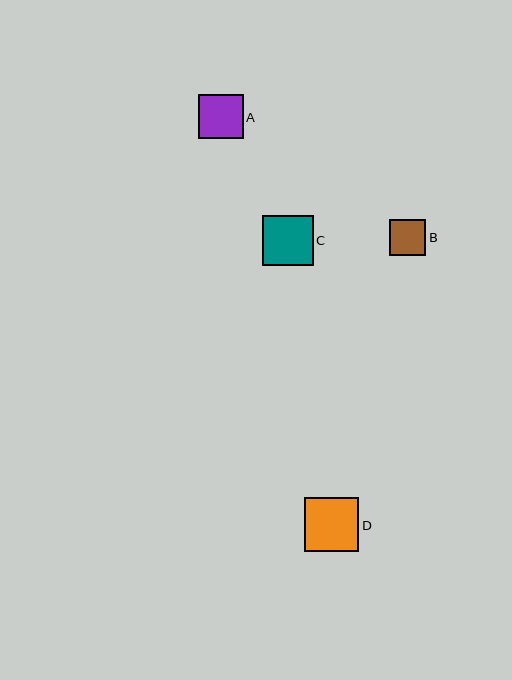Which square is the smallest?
Square B is the smallest with a size of approximately 36 pixels.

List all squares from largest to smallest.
From largest to smallest: D, C, A, B.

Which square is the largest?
Square D is the largest with a size of approximately 54 pixels.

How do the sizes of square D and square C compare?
Square D and square C are approximately the same size.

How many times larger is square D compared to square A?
Square D is approximately 1.2 times the size of square A.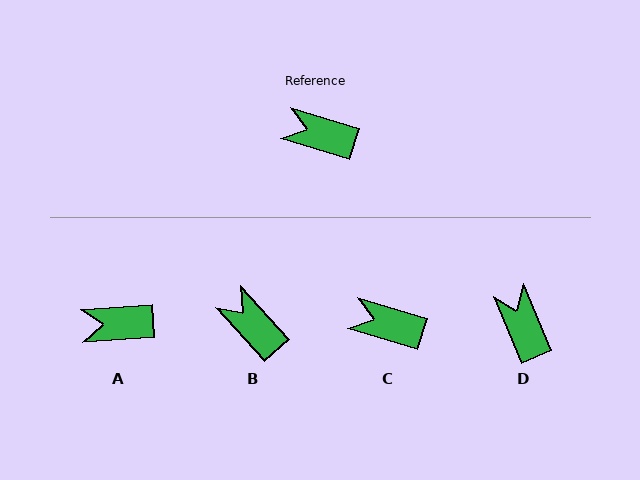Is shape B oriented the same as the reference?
No, it is off by about 30 degrees.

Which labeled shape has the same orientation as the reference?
C.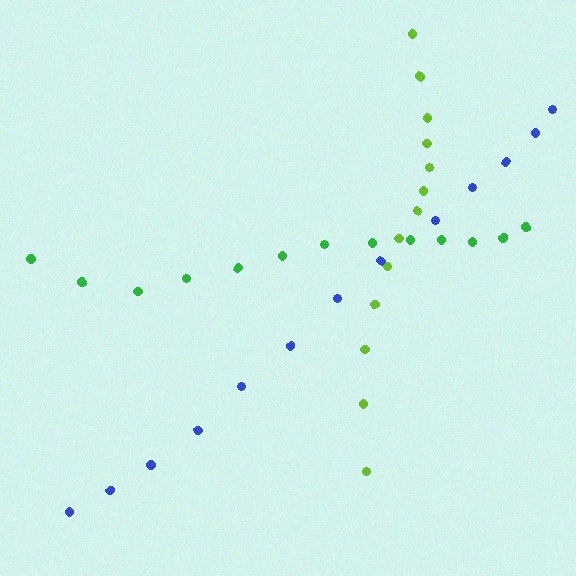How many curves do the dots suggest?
There are 3 distinct paths.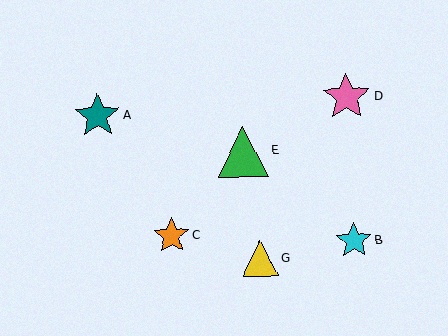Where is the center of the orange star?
The center of the orange star is at (171, 236).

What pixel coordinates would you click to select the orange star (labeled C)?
Click at (171, 236) to select the orange star C.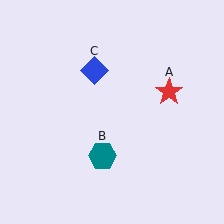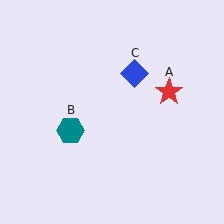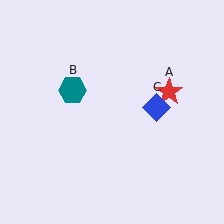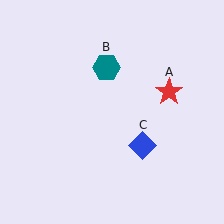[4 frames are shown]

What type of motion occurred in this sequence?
The teal hexagon (object B), blue diamond (object C) rotated clockwise around the center of the scene.